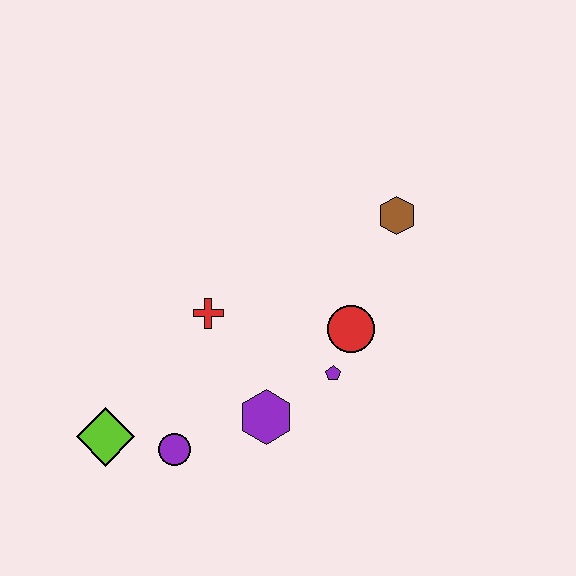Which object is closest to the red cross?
The purple hexagon is closest to the red cross.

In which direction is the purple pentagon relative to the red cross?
The purple pentagon is to the right of the red cross.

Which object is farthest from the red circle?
The lime diamond is farthest from the red circle.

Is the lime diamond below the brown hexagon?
Yes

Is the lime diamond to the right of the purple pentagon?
No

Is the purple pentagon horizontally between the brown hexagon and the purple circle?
Yes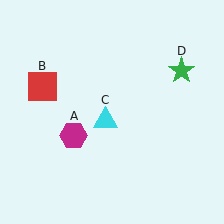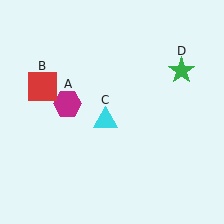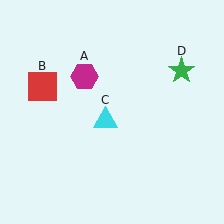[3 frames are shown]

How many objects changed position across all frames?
1 object changed position: magenta hexagon (object A).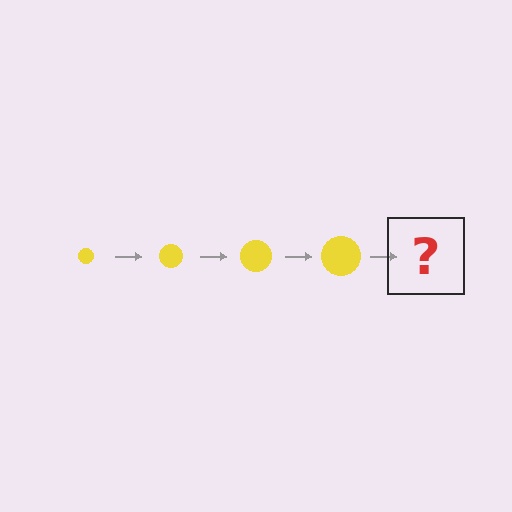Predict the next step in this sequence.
The next step is a yellow circle, larger than the previous one.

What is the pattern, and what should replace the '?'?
The pattern is that the circle gets progressively larger each step. The '?' should be a yellow circle, larger than the previous one.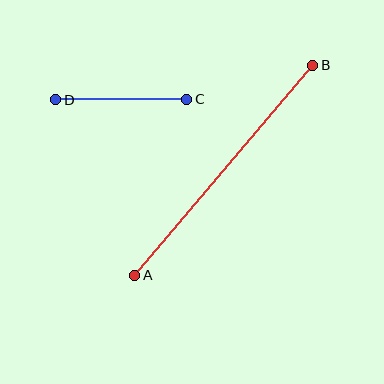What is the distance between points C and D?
The distance is approximately 131 pixels.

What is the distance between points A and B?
The distance is approximately 275 pixels.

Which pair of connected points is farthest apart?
Points A and B are farthest apart.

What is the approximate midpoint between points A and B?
The midpoint is at approximately (224, 170) pixels.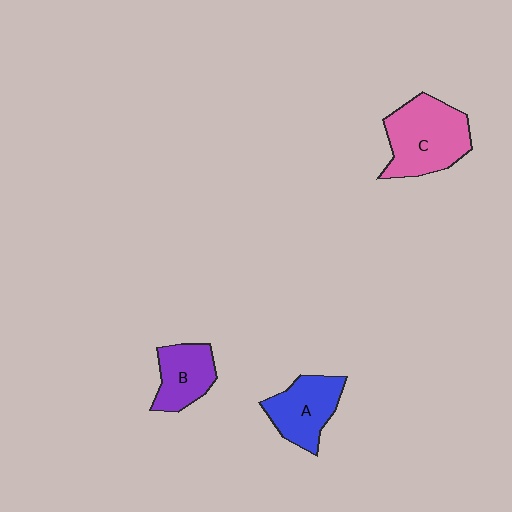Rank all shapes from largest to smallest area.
From largest to smallest: C (pink), A (blue), B (purple).